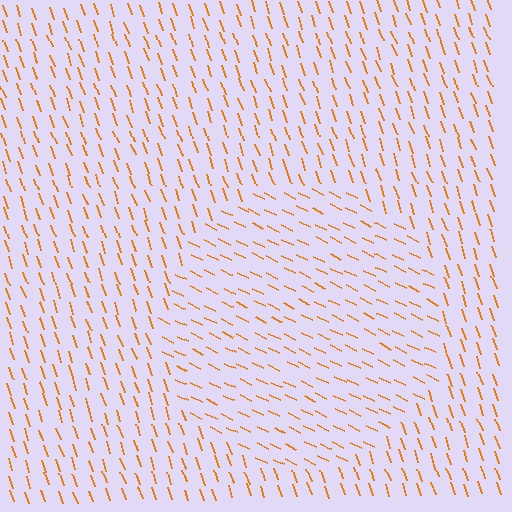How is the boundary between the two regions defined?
The boundary is defined purely by a change in line orientation (approximately 45 degrees difference). All lines are the same color and thickness.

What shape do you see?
I see a circle.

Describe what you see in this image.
The image is filled with small orange line segments. A circle region in the image has lines oriented differently from the surrounding lines, creating a visible texture boundary.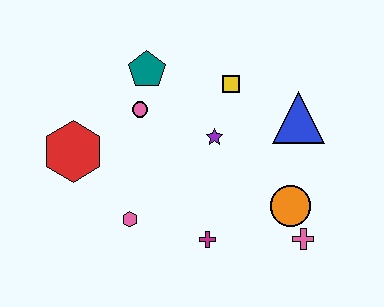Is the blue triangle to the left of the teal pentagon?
No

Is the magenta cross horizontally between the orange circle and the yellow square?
No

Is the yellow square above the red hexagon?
Yes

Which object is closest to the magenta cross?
The pink hexagon is closest to the magenta cross.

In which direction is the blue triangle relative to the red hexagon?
The blue triangle is to the right of the red hexagon.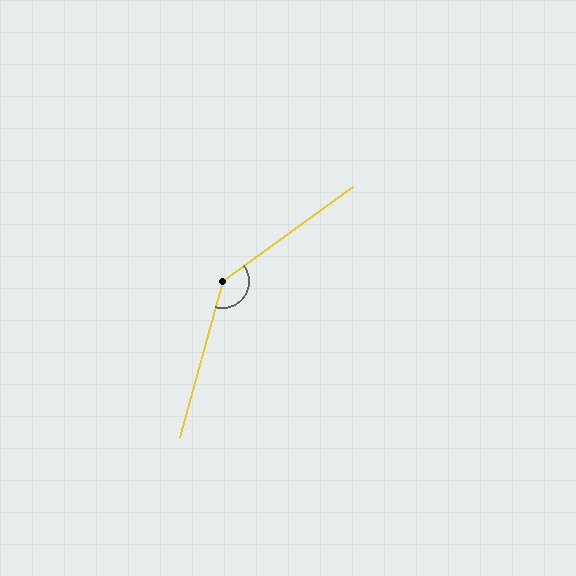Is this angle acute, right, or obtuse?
It is obtuse.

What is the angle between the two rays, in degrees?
Approximately 141 degrees.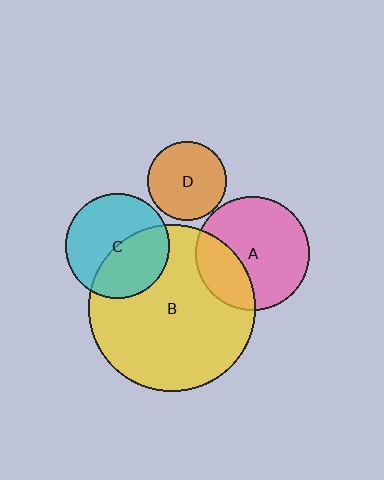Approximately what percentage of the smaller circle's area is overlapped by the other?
Approximately 45%.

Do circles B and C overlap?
Yes.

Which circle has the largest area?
Circle B (yellow).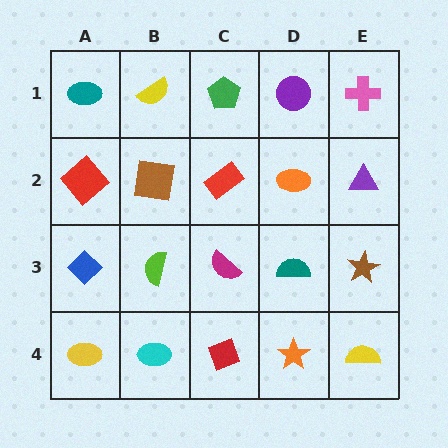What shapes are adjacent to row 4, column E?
A brown star (row 3, column E), an orange star (row 4, column D).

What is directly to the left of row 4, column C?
A cyan ellipse.